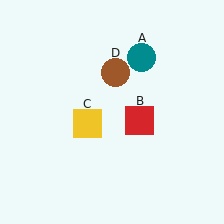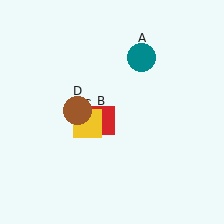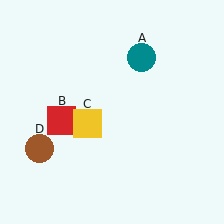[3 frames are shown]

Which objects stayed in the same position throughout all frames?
Teal circle (object A) and yellow square (object C) remained stationary.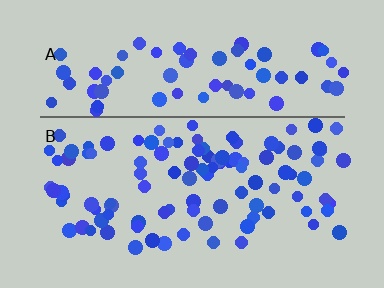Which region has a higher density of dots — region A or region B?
B (the bottom).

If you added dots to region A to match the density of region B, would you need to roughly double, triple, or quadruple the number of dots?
Approximately double.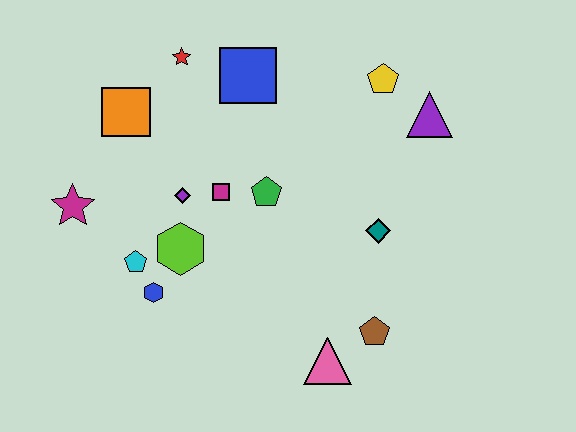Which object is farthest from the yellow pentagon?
The magenta star is farthest from the yellow pentagon.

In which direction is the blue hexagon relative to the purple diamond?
The blue hexagon is below the purple diamond.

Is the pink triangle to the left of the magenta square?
No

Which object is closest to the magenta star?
The cyan pentagon is closest to the magenta star.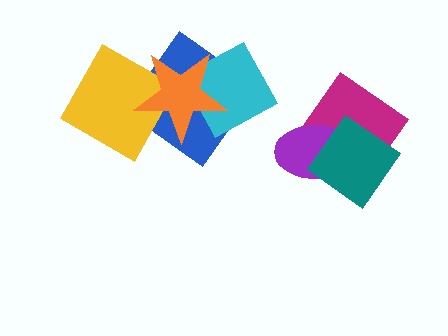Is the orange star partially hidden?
No, no other shape covers it.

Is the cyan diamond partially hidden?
Yes, it is partially covered by another shape.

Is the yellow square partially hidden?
Yes, it is partially covered by another shape.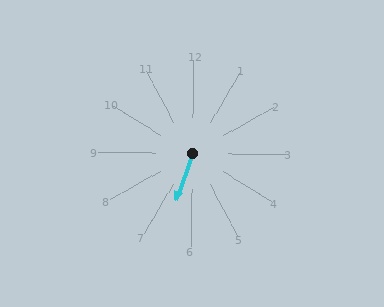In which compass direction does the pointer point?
South.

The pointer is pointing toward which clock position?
Roughly 7 o'clock.